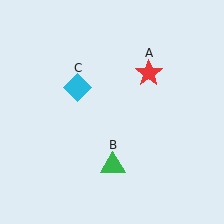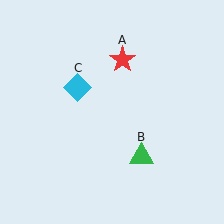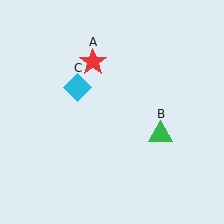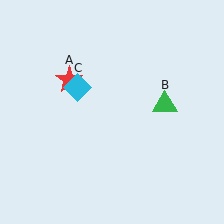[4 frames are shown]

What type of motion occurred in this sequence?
The red star (object A), green triangle (object B) rotated counterclockwise around the center of the scene.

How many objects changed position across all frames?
2 objects changed position: red star (object A), green triangle (object B).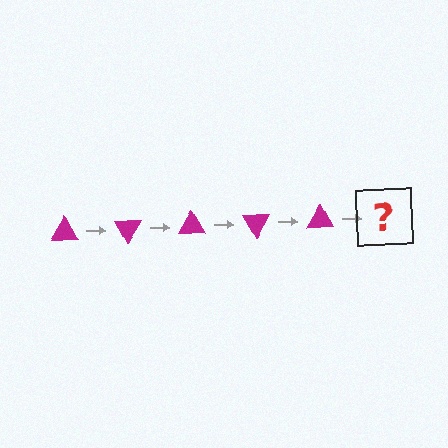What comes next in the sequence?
The next element should be a magenta triangle rotated 300 degrees.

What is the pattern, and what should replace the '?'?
The pattern is that the triangle rotates 60 degrees each step. The '?' should be a magenta triangle rotated 300 degrees.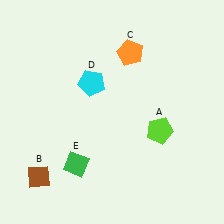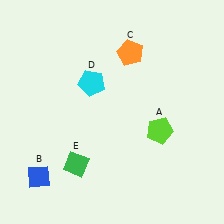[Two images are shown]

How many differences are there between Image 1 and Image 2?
There is 1 difference between the two images.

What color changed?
The diamond (B) changed from brown in Image 1 to blue in Image 2.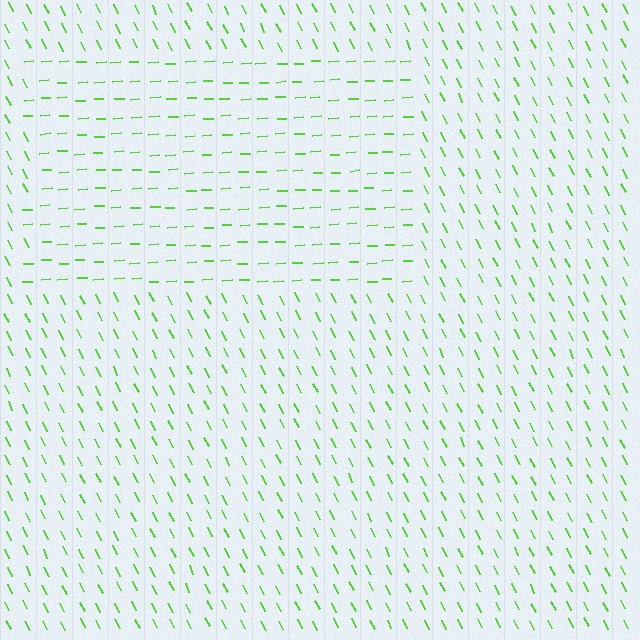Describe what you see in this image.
The image is filled with small lime line segments. A rectangle region in the image has lines oriented differently from the surrounding lines, creating a visible texture boundary.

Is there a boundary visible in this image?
Yes, there is a texture boundary formed by a change in line orientation.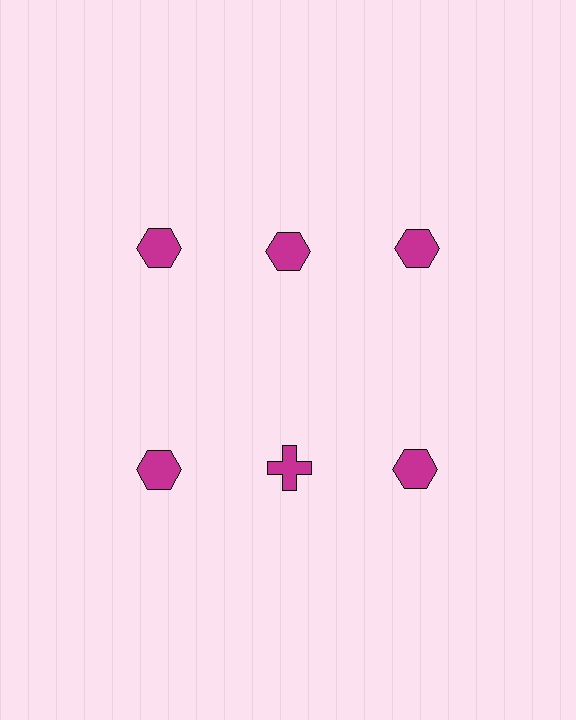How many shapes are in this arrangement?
There are 6 shapes arranged in a grid pattern.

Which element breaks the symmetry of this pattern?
The magenta cross in the second row, second from left column breaks the symmetry. All other shapes are magenta hexagons.